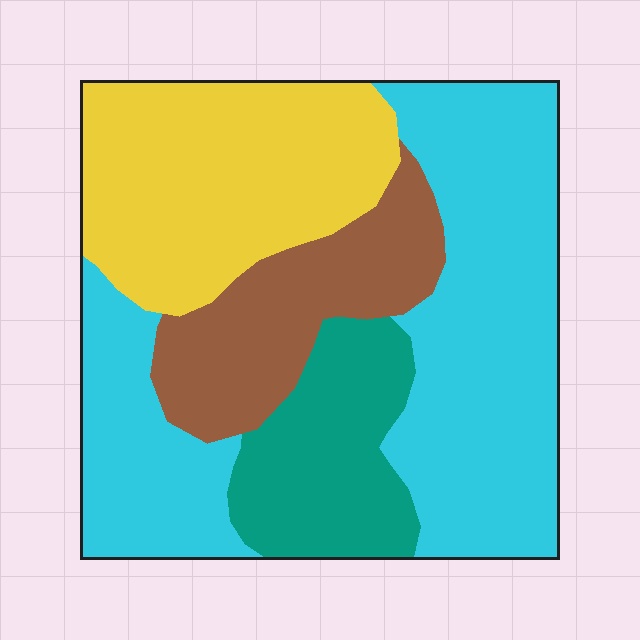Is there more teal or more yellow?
Yellow.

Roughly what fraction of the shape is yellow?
Yellow takes up about one quarter (1/4) of the shape.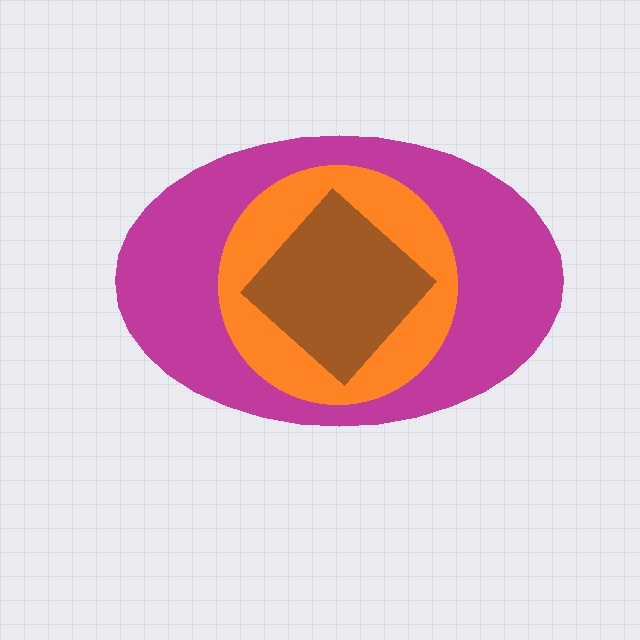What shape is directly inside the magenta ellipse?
The orange circle.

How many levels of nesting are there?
3.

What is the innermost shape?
The brown diamond.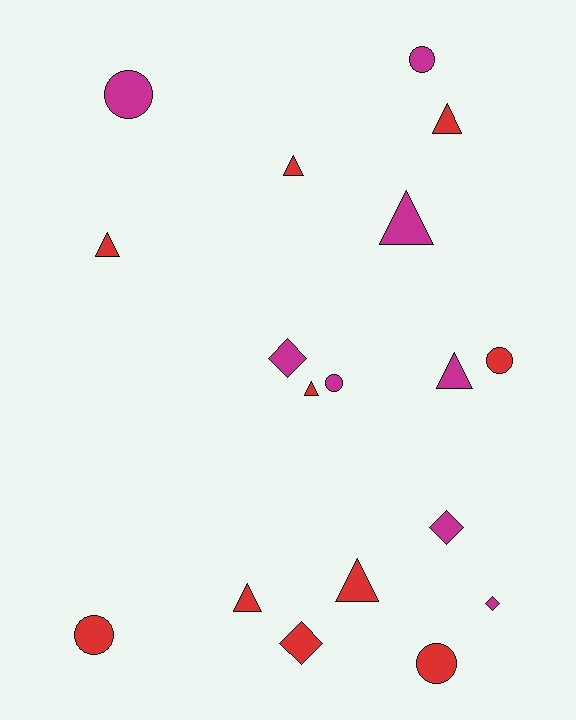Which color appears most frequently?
Red, with 10 objects.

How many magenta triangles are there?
There are 2 magenta triangles.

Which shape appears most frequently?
Triangle, with 8 objects.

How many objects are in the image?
There are 18 objects.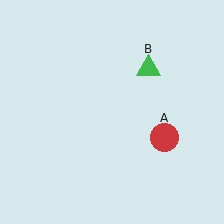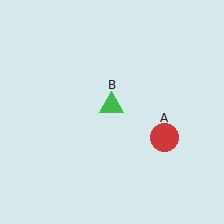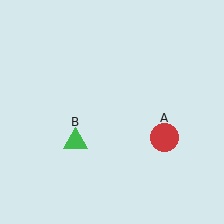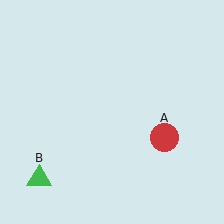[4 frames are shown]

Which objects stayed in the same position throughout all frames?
Red circle (object A) remained stationary.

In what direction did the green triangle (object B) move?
The green triangle (object B) moved down and to the left.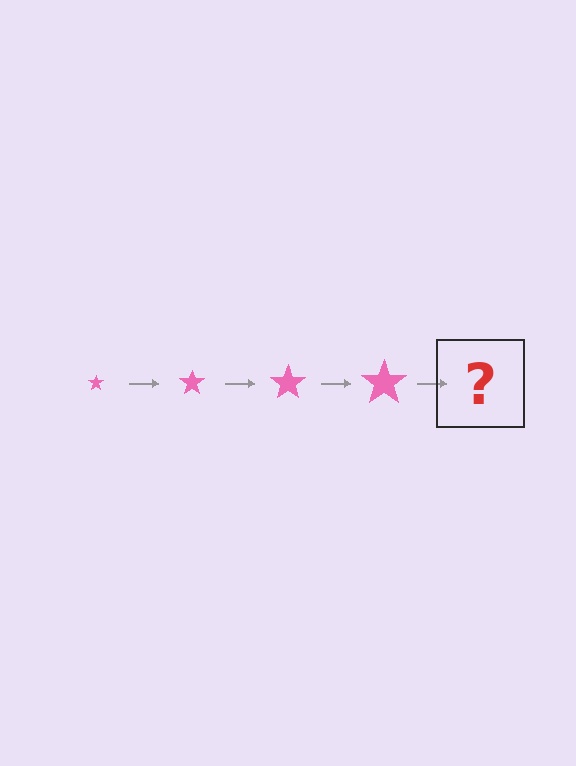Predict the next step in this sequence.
The next step is a pink star, larger than the previous one.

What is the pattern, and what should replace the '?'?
The pattern is that the star gets progressively larger each step. The '?' should be a pink star, larger than the previous one.